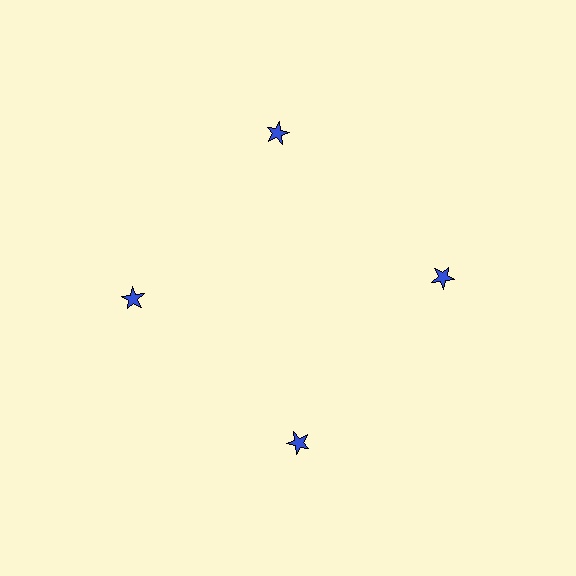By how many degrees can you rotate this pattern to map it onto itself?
The pattern maps onto itself every 90 degrees of rotation.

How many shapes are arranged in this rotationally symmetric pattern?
There are 4 shapes, arranged in 4 groups of 1.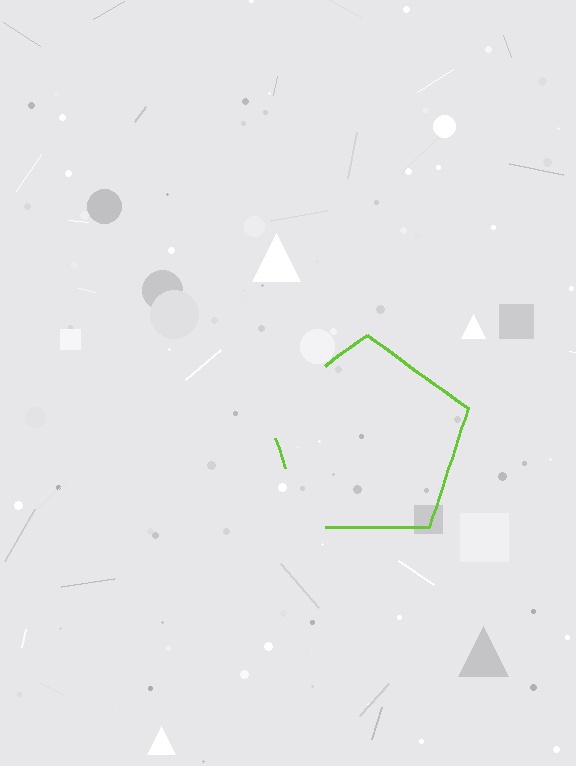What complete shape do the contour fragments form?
The contour fragments form a pentagon.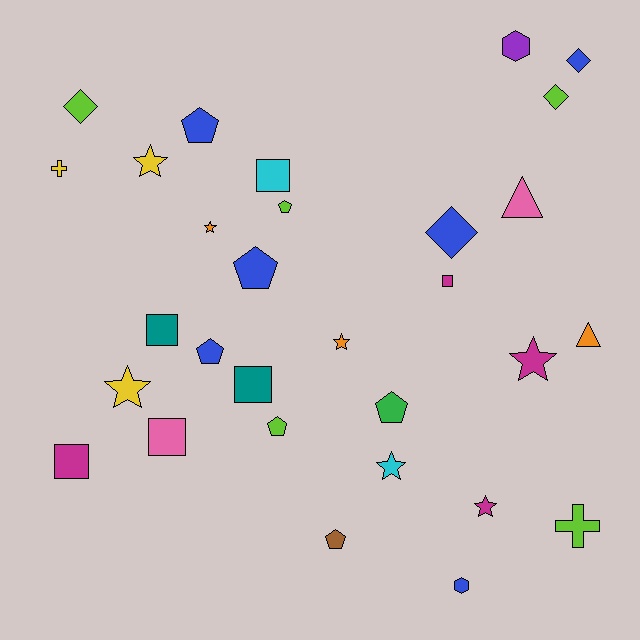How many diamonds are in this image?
There are 4 diamonds.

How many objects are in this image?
There are 30 objects.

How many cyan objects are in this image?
There are 2 cyan objects.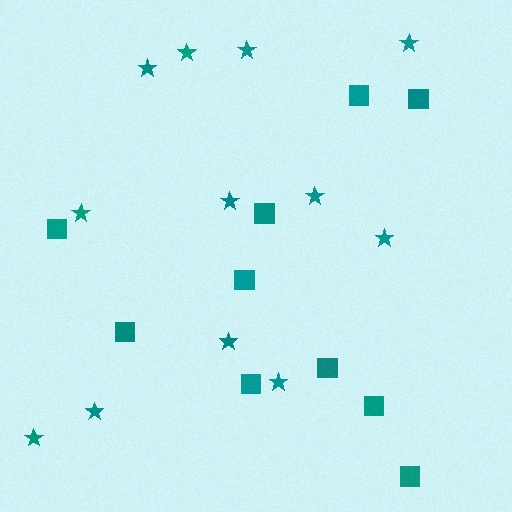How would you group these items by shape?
There are 2 groups: one group of squares (10) and one group of stars (12).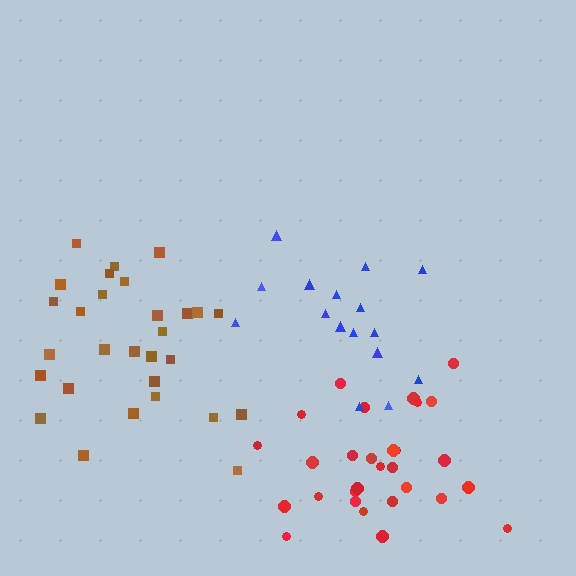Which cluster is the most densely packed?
Red.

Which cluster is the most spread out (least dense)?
Blue.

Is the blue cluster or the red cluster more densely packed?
Red.